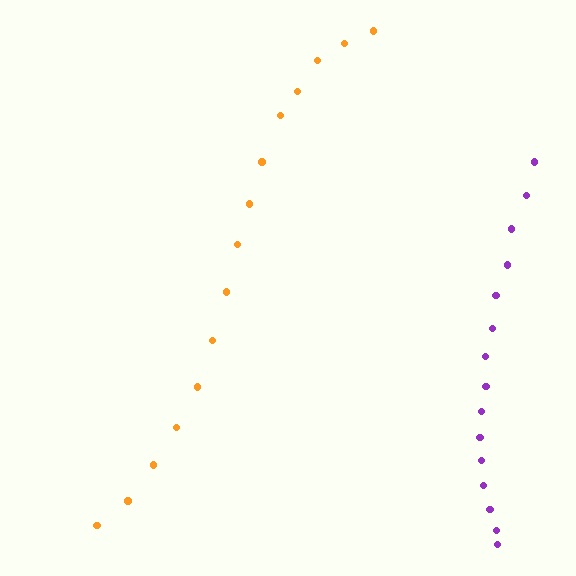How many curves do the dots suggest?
There are 2 distinct paths.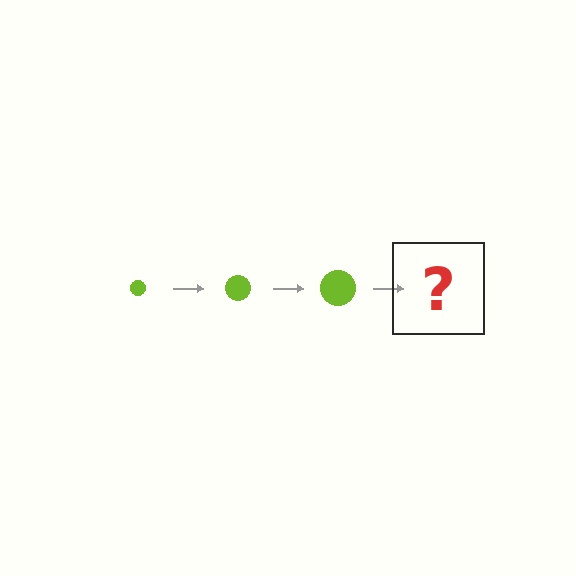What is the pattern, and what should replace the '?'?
The pattern is that the circle gets progressively larger each step. The '?' should be a lime circle, larger than the previous one.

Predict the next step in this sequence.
The next step is a lime circle, larger than the previous one.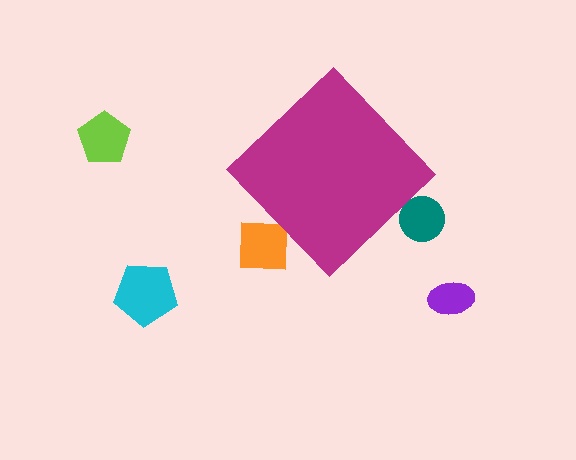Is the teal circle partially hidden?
Yes, the teal circle is partially hidden behind the magenta diamond.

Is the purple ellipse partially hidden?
No, the purple ellipse is fully visible.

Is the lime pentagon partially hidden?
No, the lime pentagon is fully visible.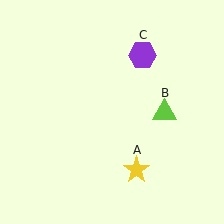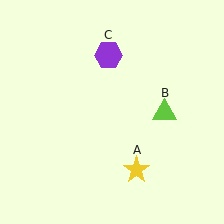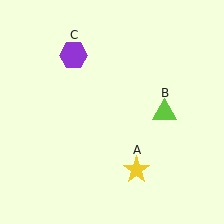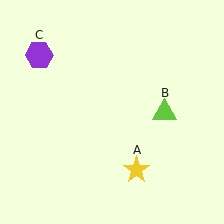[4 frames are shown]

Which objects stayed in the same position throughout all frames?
Yellow star (object A) and lime triangle (object B) remained stationary.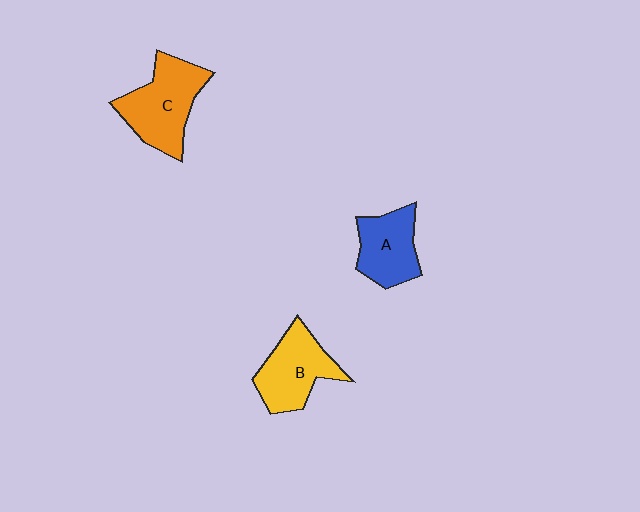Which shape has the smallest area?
Shape A (blue).